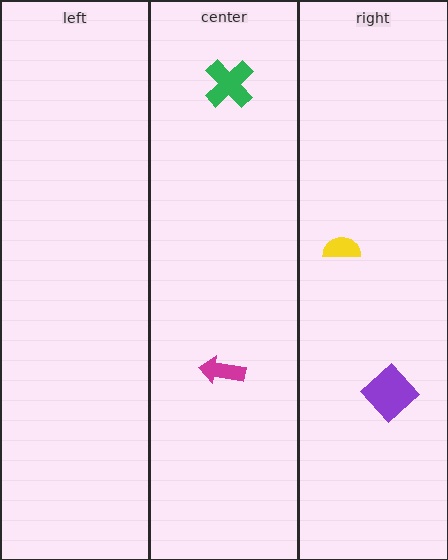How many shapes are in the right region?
2.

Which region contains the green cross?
The center region.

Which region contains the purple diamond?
The right region.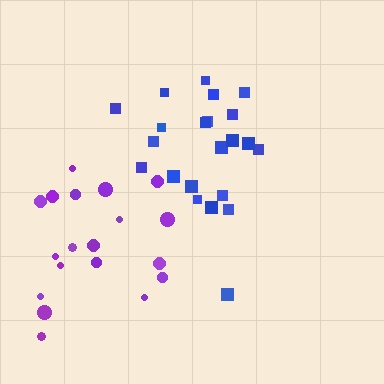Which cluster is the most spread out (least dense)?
Purple.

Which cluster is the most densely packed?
Blue.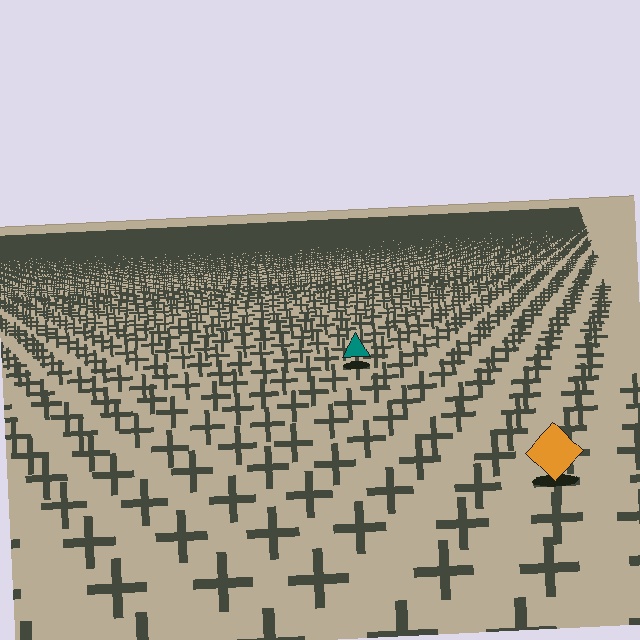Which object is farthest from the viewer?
The teal triangle is farthest from the viewer. It appears smaller and the ground texture around it is denser.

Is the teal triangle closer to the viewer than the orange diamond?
No. The orange diamond is closer — you can tell from the texture gradient: the ground texture is coarser near it.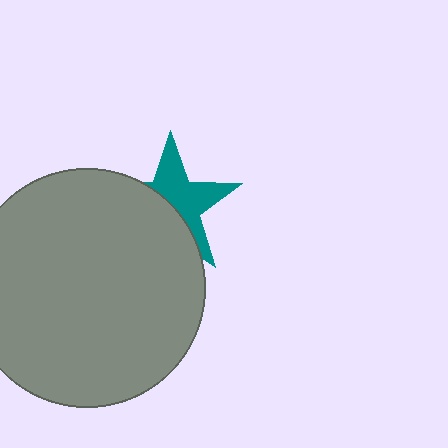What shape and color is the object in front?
The object in front is a gray circle.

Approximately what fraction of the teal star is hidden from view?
Roughly 49% of the teal star is hidden behind the gray circle.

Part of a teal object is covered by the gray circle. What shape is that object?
It is a star.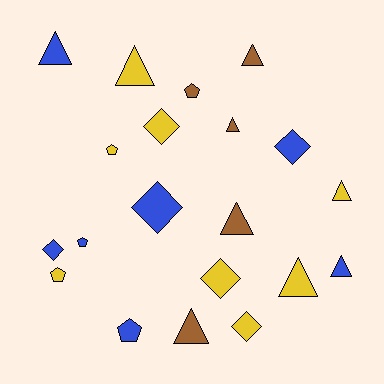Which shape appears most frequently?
Triangle, with 9 objects.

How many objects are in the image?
There are 20 objects.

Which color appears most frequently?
Yellow, with 8 objects.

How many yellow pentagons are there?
There are 2 yellow pentagons.